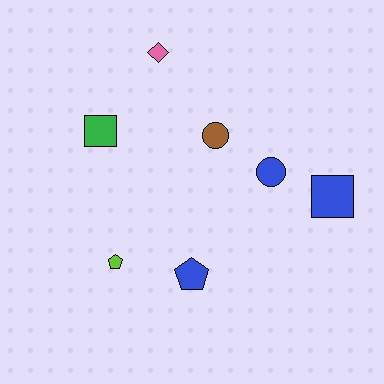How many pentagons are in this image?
There are 2 pentagons.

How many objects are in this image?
There are 7 objects.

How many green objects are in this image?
There is 1 green object.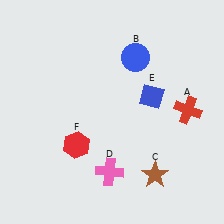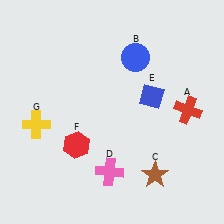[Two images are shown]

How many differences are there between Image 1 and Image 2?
There is 1 difference between the two images.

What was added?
A yellow cross (G) was added in Image 2.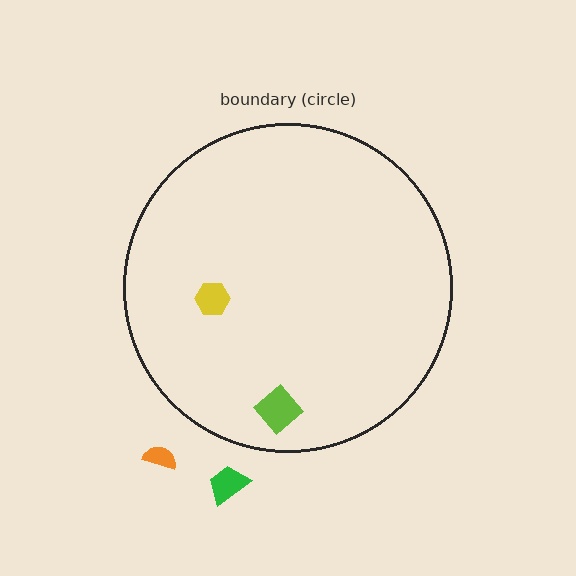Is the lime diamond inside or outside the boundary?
Inside.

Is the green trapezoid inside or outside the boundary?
Outside.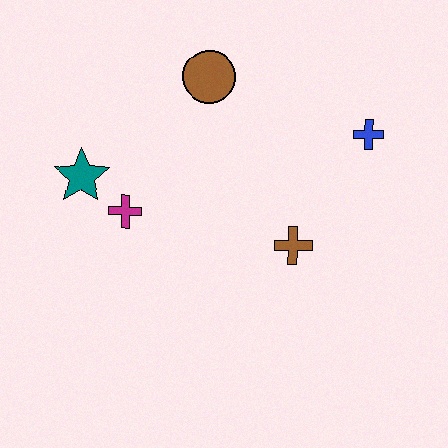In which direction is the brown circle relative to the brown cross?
The brown circle is above the brown cross.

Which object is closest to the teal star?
The magenta cross is closest to the teal star.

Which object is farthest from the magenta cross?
The blue cross is farthest from the magenta cross.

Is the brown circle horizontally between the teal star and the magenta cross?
No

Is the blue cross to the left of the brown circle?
No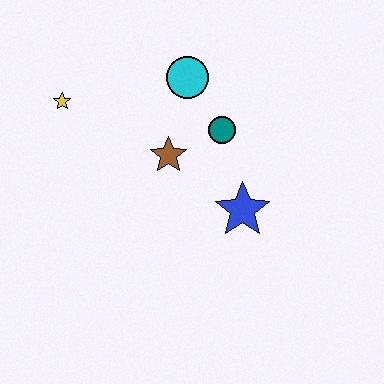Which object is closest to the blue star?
The teal circle is closest to the blue star.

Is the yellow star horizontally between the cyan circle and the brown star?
No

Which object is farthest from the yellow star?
The blue star is farthest from the yellow star.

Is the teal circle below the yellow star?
Yes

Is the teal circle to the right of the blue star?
No